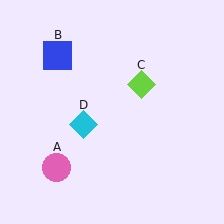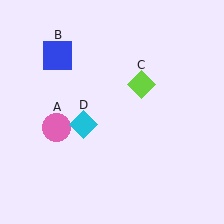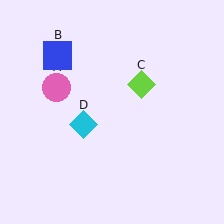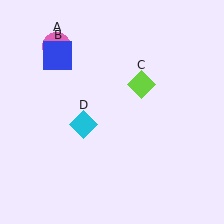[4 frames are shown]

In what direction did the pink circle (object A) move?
The pink circle (object A) moved up.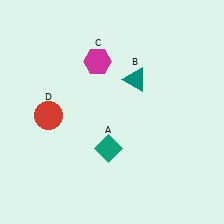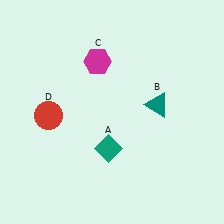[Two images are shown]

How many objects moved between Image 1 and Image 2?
1 object moved between the two images.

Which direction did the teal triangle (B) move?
The teal triangle (B) moved down.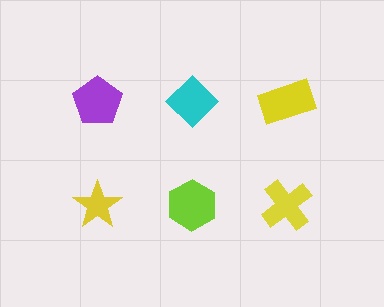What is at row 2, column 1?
A yellow star.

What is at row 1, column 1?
A purple pentagon.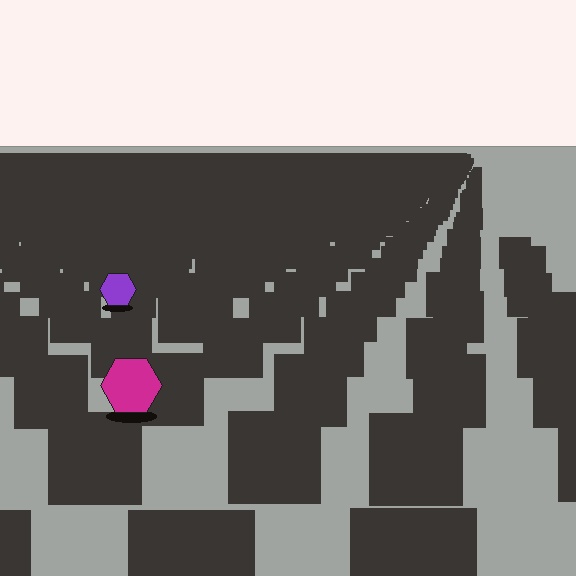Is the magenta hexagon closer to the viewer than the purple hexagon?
Yes. The magenta hexagon is closer — you can tell from the texture gradient: the ground texture is coarser near it.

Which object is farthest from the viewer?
The purple hexagon is farthest from the viewer. It appears smaller and the ground texture around it is denser.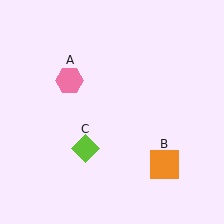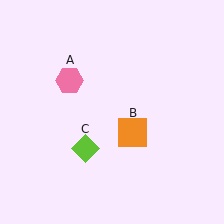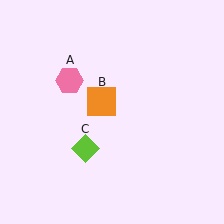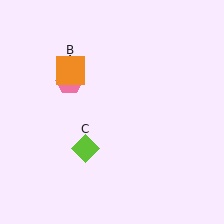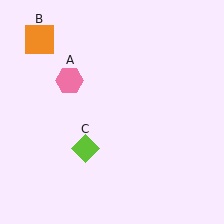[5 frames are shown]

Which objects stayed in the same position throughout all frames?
Pink hexagon (object A) and lime diamond (object C) remained stationary.